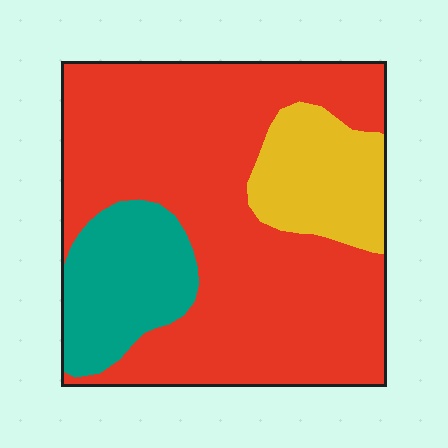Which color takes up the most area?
Red, at roughly 70%.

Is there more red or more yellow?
Red.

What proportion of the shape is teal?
Teal covers about 15% of the shape.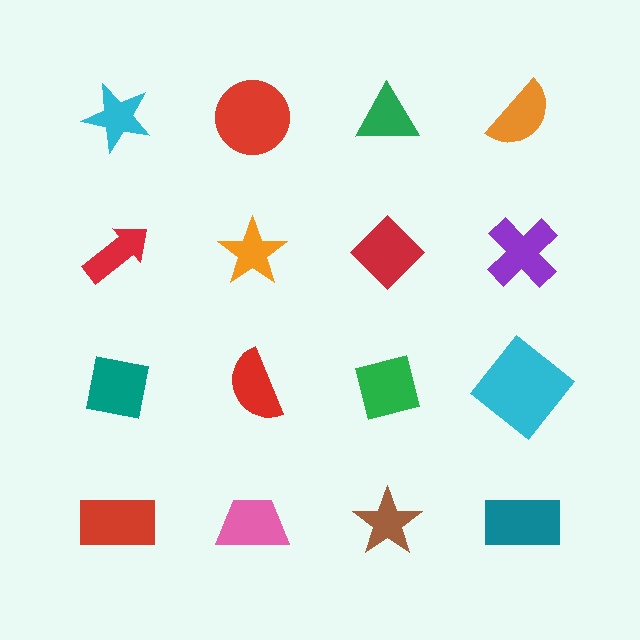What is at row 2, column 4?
A purple cross.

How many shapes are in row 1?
4 shapes.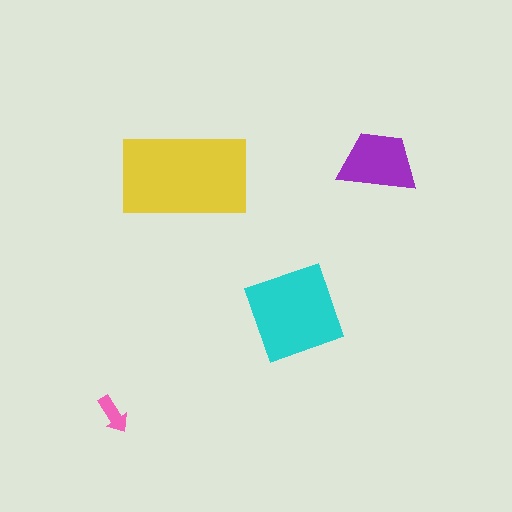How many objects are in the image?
There are 4 objects in the image.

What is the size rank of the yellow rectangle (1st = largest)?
1st.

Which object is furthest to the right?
The purple trapezoid is rightmost.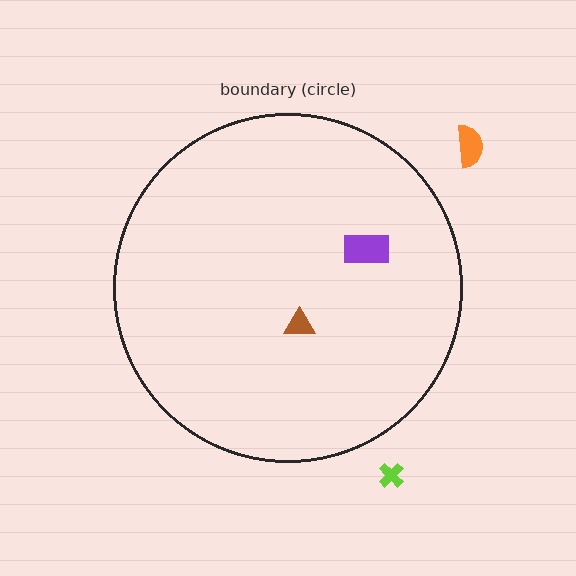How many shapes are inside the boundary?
2 inside, 2 outside.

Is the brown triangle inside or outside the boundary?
Inside.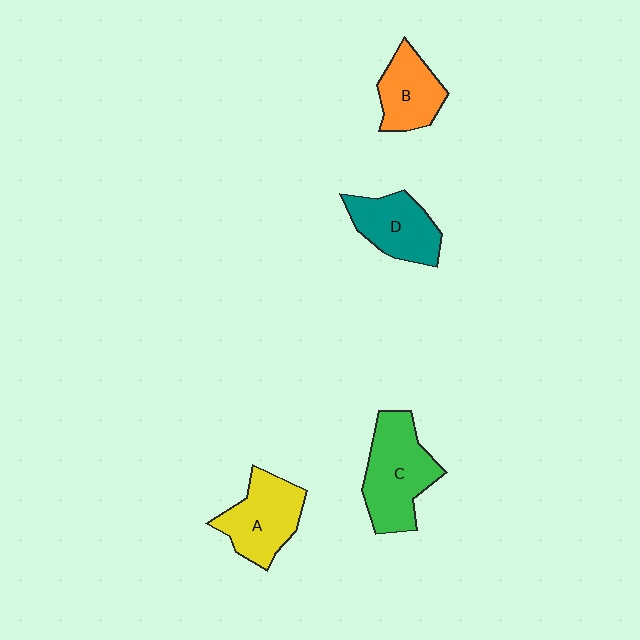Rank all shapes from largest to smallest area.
From largest to smallest: C (green), A (yellow), D (teal), B (orange).